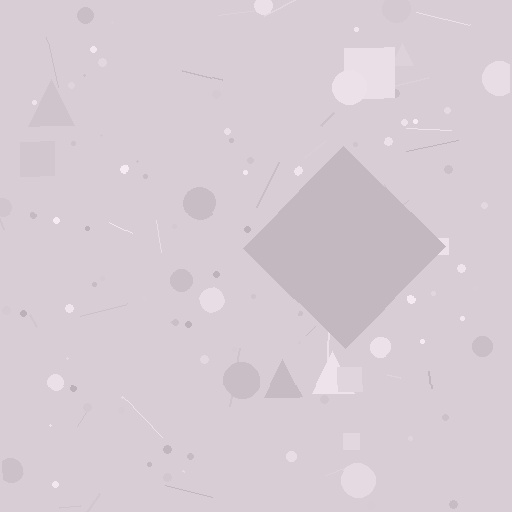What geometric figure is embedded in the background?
A diamond is embedded in the background.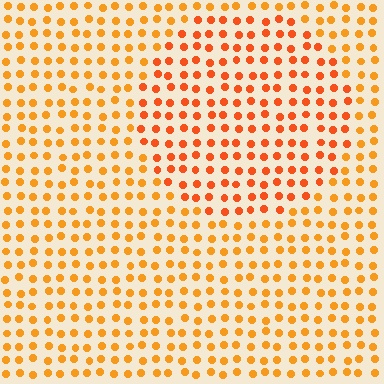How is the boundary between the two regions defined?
The boundary is defined purely by a slight shift in hue (about 21 degrees). Spacing, size, and orientation are identical on both sides.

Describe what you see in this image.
The image is filled with small orange elements in a uniform arrangement. A circle-shaped region is visible where the elements are tinted to a slightly different hue, forming a subtle color boundary.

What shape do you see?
I see a circle.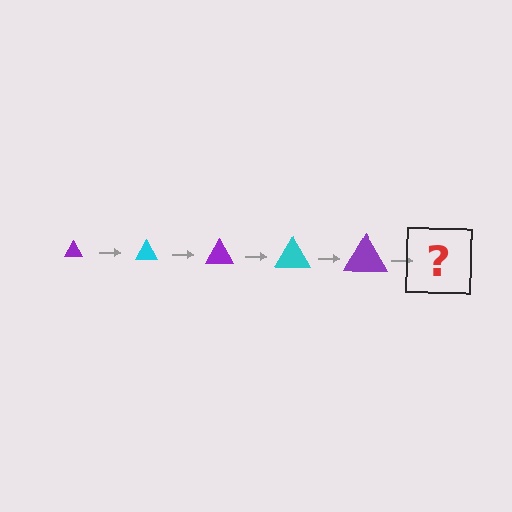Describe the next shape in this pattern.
It should be a cyan triangle, larger than the previous one.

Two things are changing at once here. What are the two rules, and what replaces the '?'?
The two rules are that the triangle grows larger each step and the color cycles through purple and cyan. The '?' should be a cyan triangle, larger than the previous one.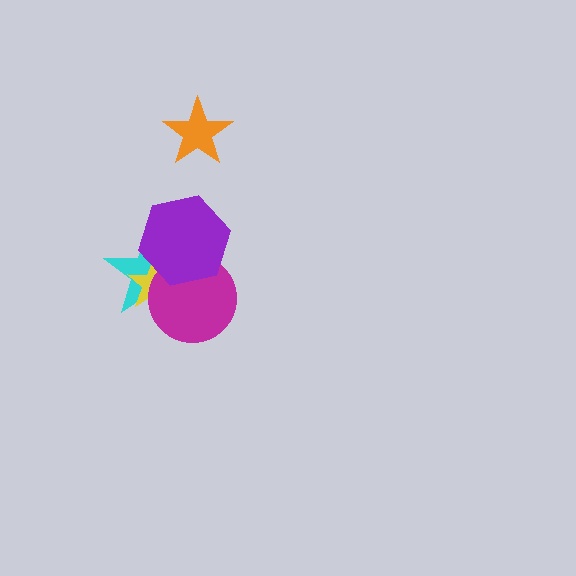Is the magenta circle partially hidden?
Yes, it is partially covered by another shape.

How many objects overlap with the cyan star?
3 objects overlap with the cyan star.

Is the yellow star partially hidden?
Yes, it is partially covered by another shape.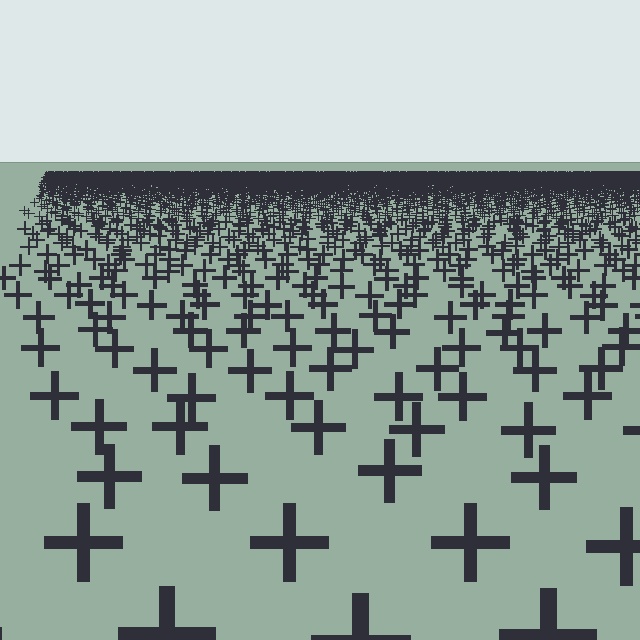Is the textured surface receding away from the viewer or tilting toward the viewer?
The surface is receding away from the viewer. Texture elements get smaller and denser toward the top.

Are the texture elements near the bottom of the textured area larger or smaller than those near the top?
Larger. Near the bottom, elements are closer to the viewer and appear at a bigger on-screen size.